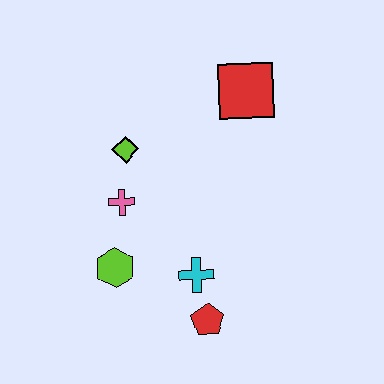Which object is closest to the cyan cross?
The red pentagon is closest to the cyan cross.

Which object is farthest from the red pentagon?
The red square is farthest from the red pentagon.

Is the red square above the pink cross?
Yes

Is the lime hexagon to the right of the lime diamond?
No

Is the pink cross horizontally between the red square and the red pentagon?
No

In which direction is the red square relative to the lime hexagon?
The red square is above the lime hexagon.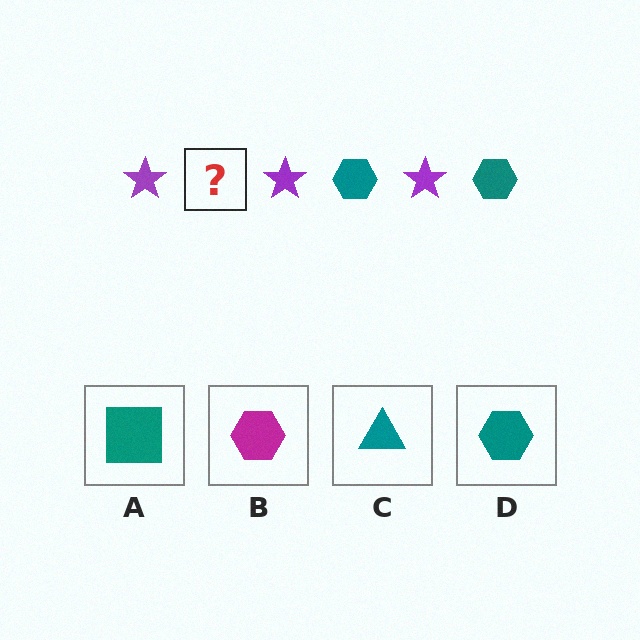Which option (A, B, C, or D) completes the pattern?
D.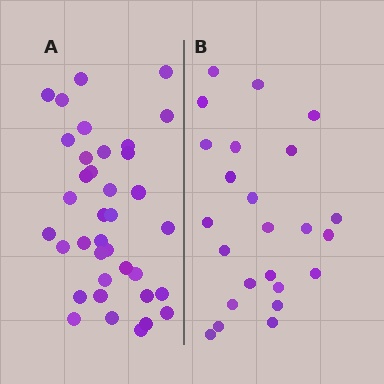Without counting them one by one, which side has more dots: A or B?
Region A (the left region) has more dots.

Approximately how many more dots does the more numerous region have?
Region A has approximately 15 more dots than region B.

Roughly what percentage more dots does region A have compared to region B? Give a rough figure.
About 55% more.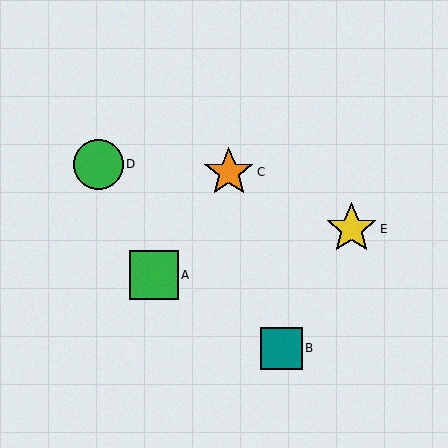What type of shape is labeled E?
Shape E is a yellow star.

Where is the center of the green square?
The center of the green square is at (154, 275).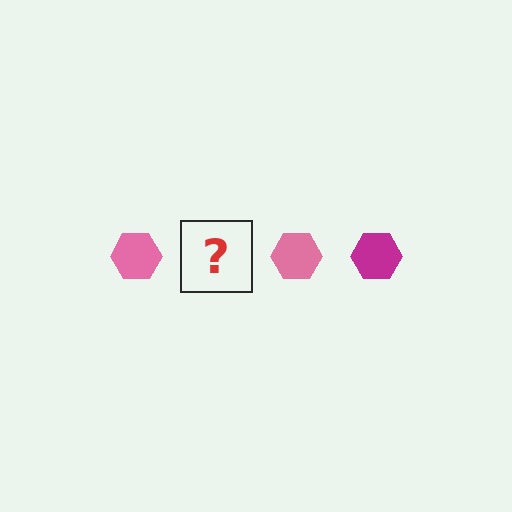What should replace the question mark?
The question mark should be replaced with a magenta hexagon.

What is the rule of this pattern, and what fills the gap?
The rule is that the pattern cycles through pink, magenta hexagons. The gap should be filled with a magenta hexagon.